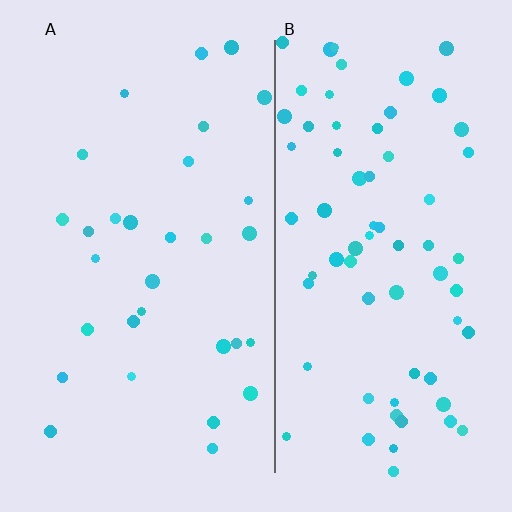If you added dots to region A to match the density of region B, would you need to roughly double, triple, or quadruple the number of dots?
Approximately double.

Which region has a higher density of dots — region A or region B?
B (the right).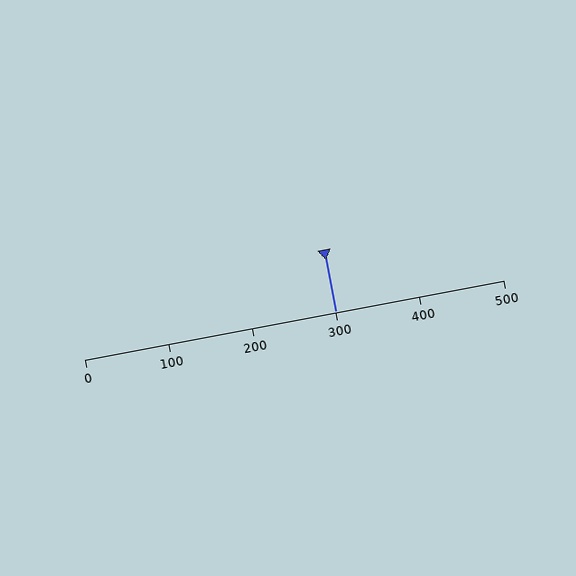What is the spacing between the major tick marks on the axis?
The major ticks are spaced 100 apart.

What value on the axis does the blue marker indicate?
The marker indicates approximately 300.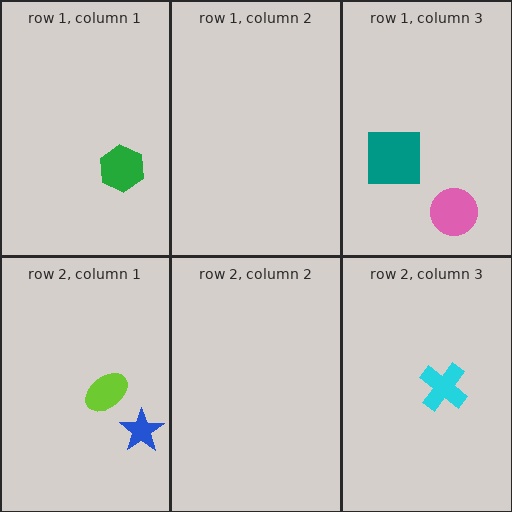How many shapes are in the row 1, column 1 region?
1.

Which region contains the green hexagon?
The row 1, column 1 region.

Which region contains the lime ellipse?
The row 2, column 1 region.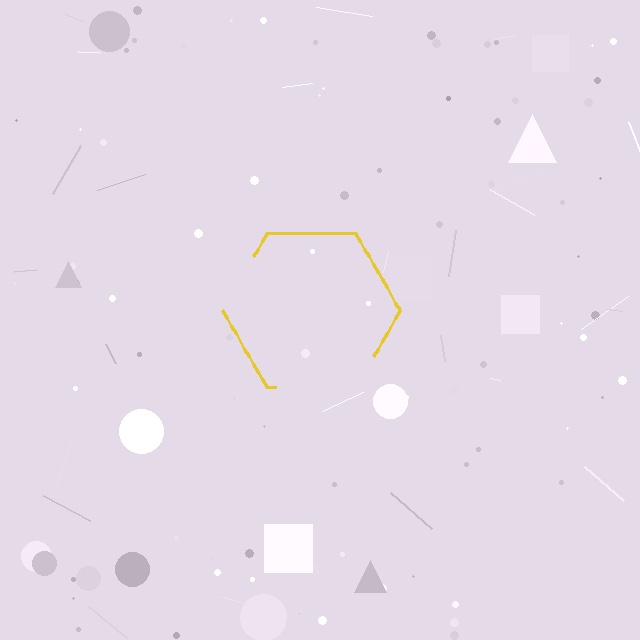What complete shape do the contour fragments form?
The contour fragments form a hexagon.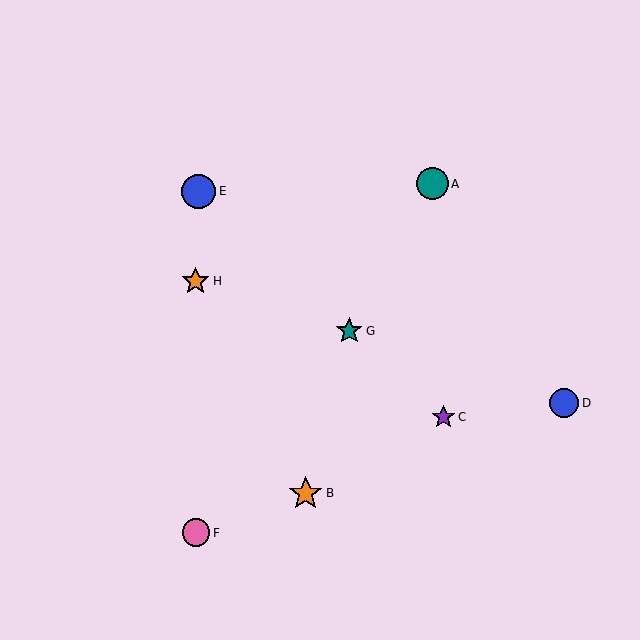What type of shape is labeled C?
Shape C is a purple star.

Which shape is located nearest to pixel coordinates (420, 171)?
The teal circle (labeled A) at (432, 184) is nearest to that location.